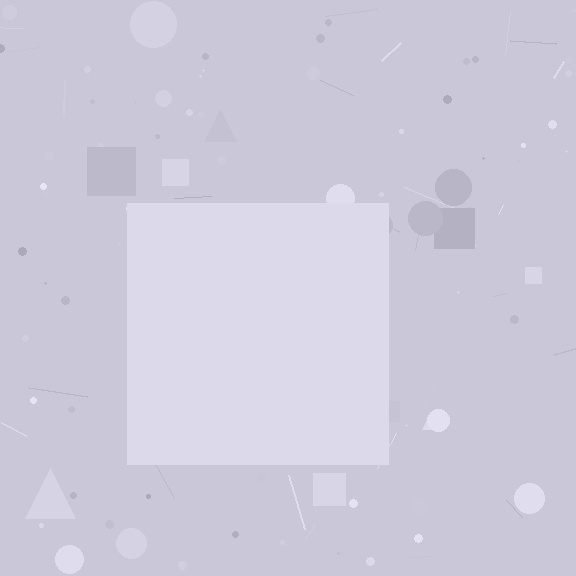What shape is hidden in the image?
A square is hidden in the image.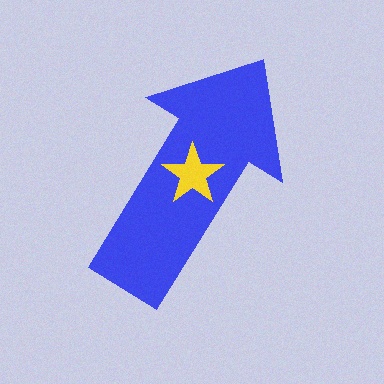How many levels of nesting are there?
2.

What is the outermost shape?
The blue arrow.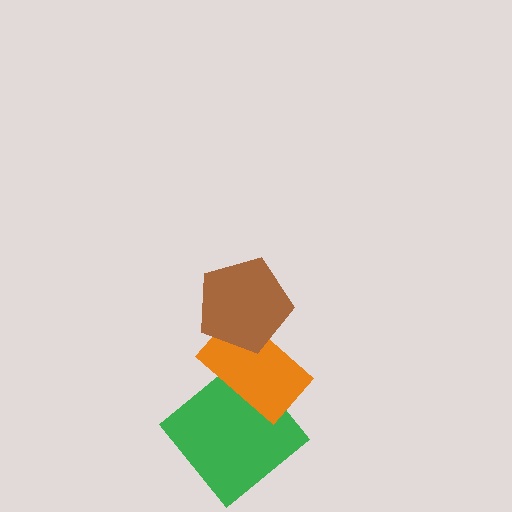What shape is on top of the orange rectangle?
The brown pentagon is on top of the orange rectangle.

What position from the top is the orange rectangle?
The orange rectangle is 2nd from the top.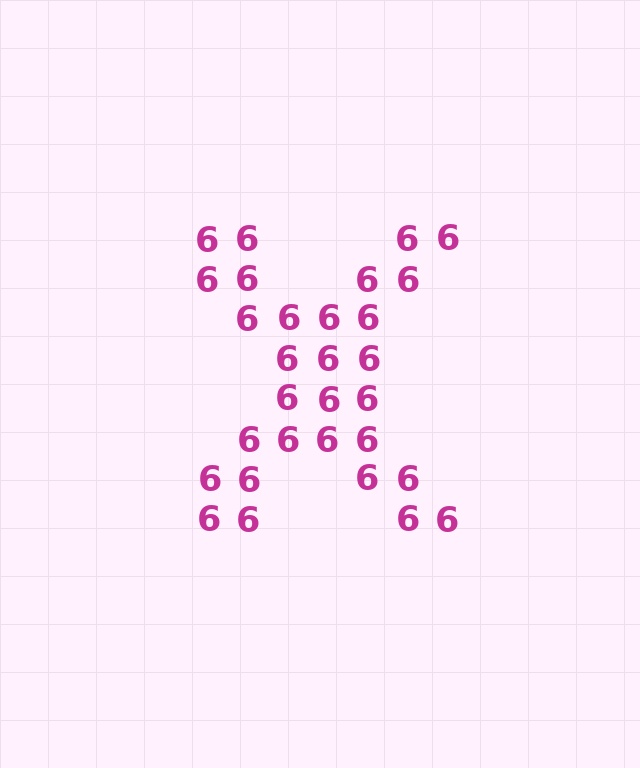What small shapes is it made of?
It is made of small digit 6's.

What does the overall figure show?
The overall figure shows the letter X.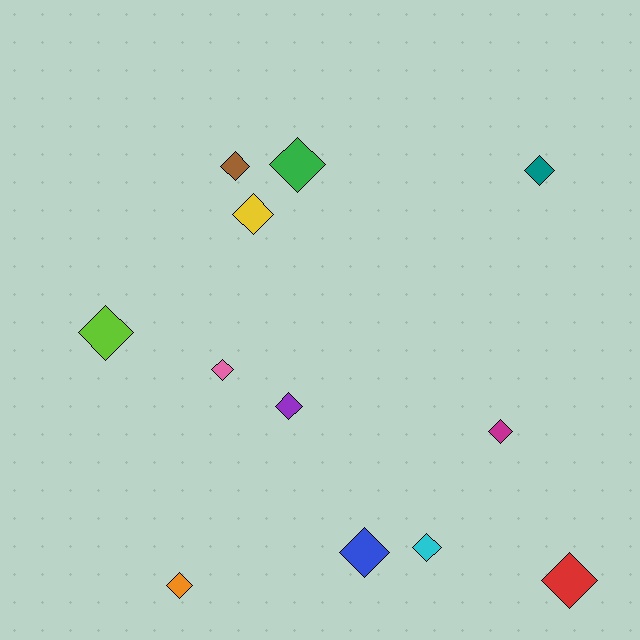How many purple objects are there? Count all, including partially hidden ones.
There is 1 purple object.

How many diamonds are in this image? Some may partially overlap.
There are 12 diamonds.